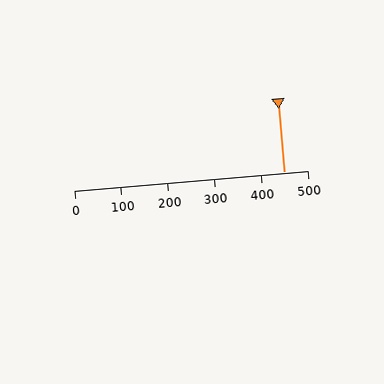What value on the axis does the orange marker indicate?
The marker indicates approximately 450.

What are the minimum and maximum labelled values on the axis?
The axis runs from 0 to 500.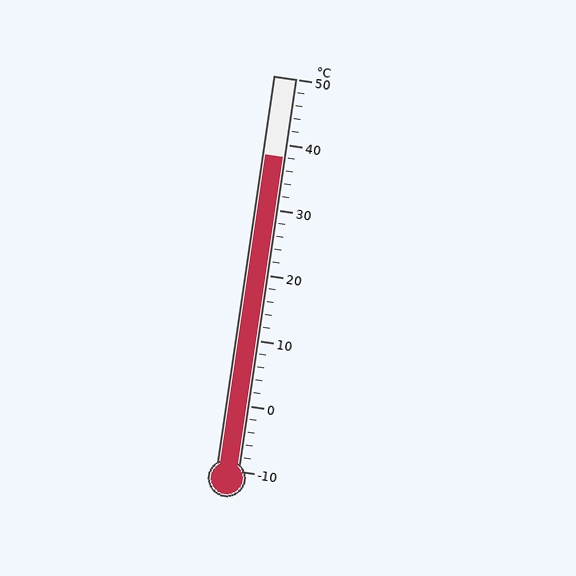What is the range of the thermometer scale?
The thermometer scale ranges from -10°C to 50°C.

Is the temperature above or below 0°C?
The temperature is above 0°C.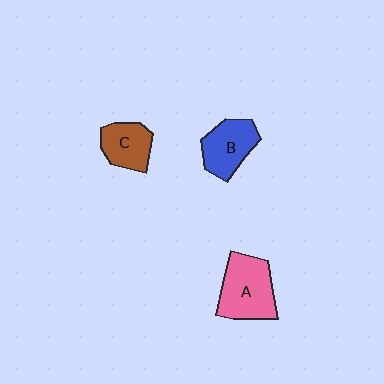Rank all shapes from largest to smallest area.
From largest to smallest: A (pink), B (blue), C (brown).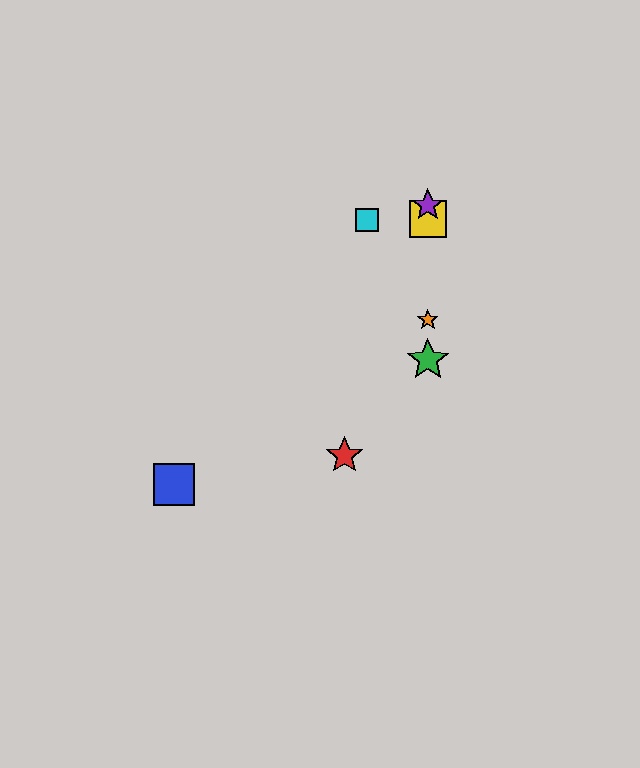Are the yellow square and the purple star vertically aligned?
Yes, both are at x≈428.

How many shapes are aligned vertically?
4 shapes (the green star, the yellow square, the purple star, the orange star) are aligned vertically.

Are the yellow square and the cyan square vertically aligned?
No, the yellow square is at x≈428 and the cyan square is at x≈367.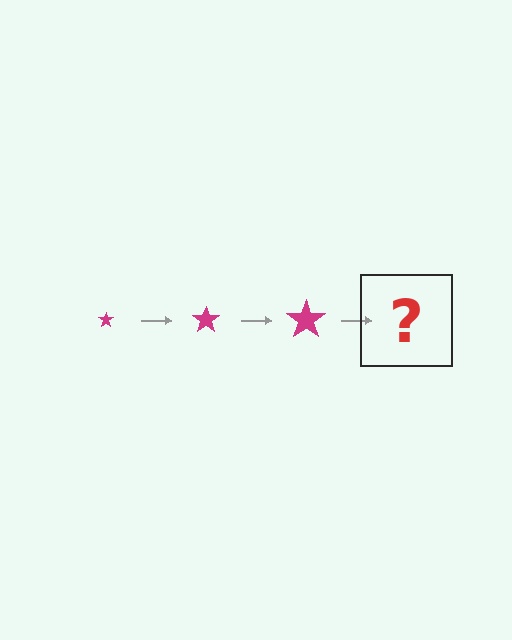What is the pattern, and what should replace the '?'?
The pattern is that the star gets progressively larger each step. The '?' should be a magenta star, larger than the previous one.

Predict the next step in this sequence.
The next step is a magenta star, larger than the previous one.